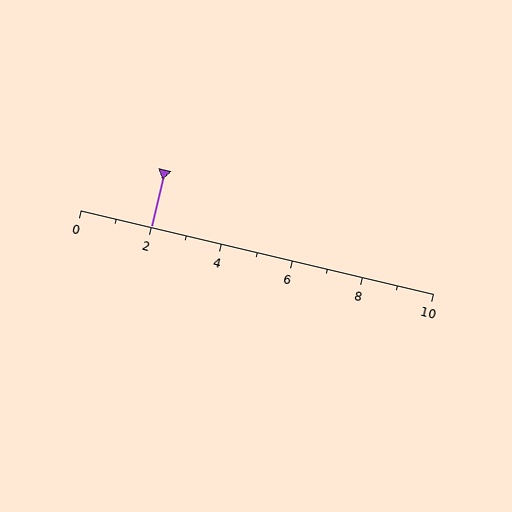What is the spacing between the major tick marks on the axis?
The major ticks are spaced 2 apart.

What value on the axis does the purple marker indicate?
The marker indicates approximately 2.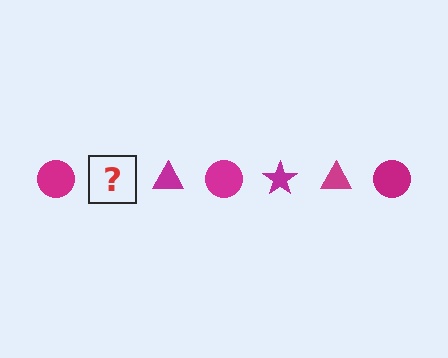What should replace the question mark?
The question mark should be replaced with a magenta star.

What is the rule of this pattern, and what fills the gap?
The rule is that the pattern cycles through circle, star, triangle shapes in magenta. The gap should be filled with a magenta star.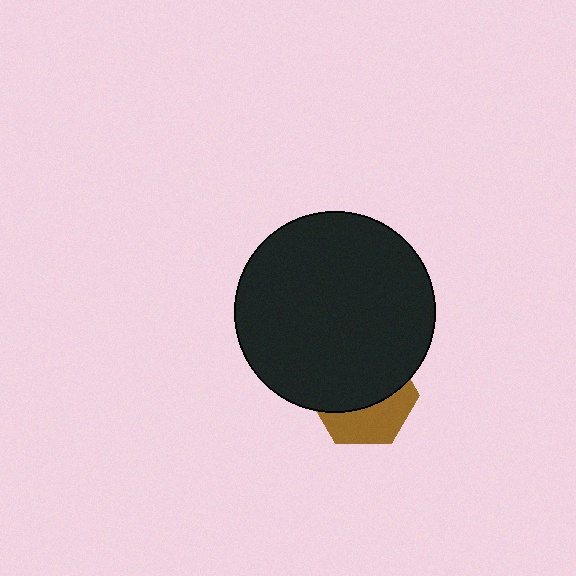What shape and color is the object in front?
The object in front is a black circle.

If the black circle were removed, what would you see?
You would see the complete brown hexagon.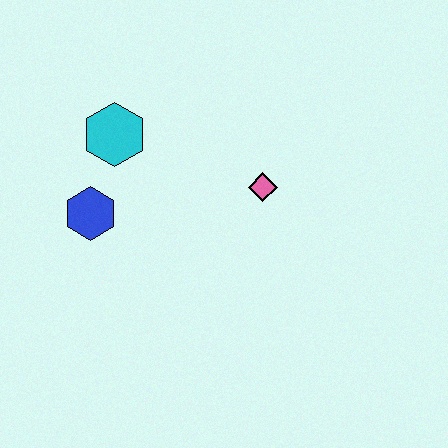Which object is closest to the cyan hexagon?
The blue hexagon is closest to the cyan hexagon.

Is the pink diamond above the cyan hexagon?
No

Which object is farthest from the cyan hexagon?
The pink diamond is farthest from the cyan hexagon.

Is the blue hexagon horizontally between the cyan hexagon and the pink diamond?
No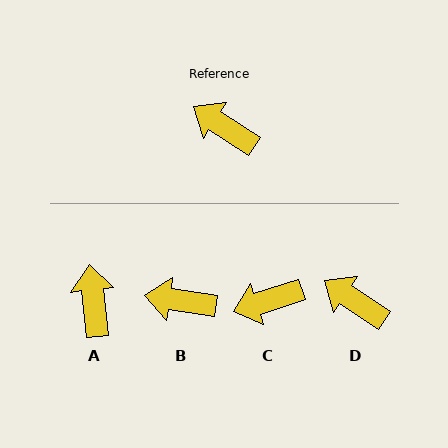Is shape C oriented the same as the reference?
No, it is off by about 51 degrees.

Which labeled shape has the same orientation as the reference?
D.